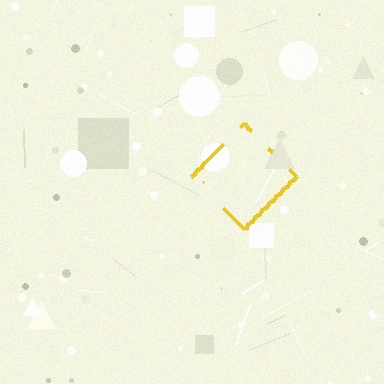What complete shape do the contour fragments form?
The contour fragments form a diamond.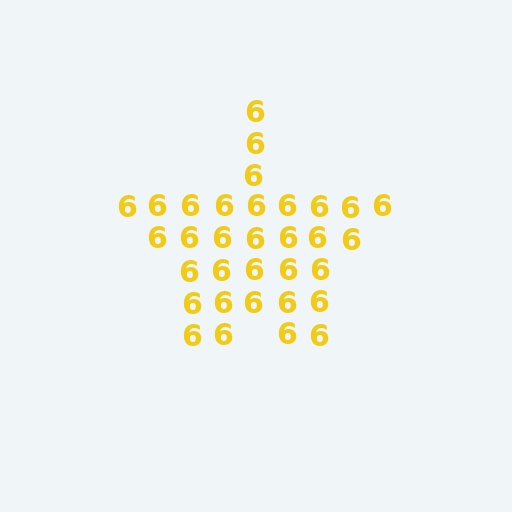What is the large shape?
The large shape is a star.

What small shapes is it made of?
It is made of small digit 6's.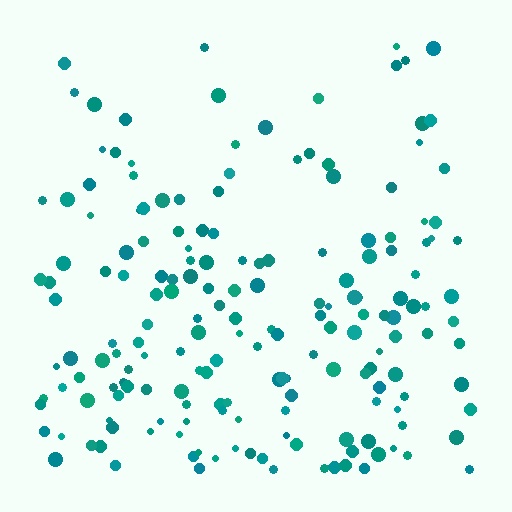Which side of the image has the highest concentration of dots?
The bottom.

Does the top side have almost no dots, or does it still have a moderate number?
Still a moderate number, just noticeably fewer than the bottom.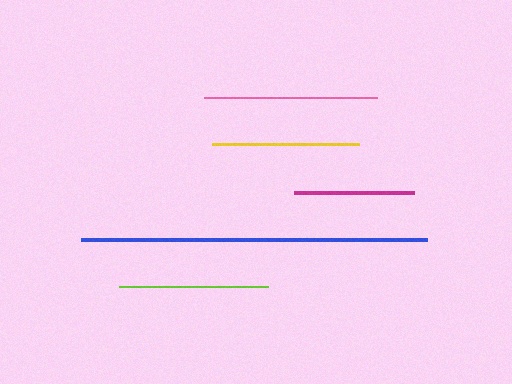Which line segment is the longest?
The blue line is the longest at approximately 345 pixels.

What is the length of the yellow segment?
The yellow segment is approximately 147 pixels long.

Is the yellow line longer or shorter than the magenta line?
The yellow line is longer than the magenta line.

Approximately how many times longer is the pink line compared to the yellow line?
The pink line is approximately 1.2 times the length of the yellow line.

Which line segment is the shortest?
The magenta line is the shortest at approximately 120 pixels.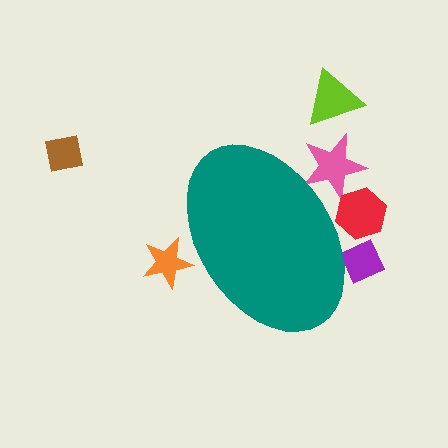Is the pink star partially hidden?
Yes, the pink star is partially hidden behind the teal ellipse.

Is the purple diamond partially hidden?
Yes, the purple diamond is partially hidden behind the teal ellipse.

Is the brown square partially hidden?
No, the brown square is fully visible.